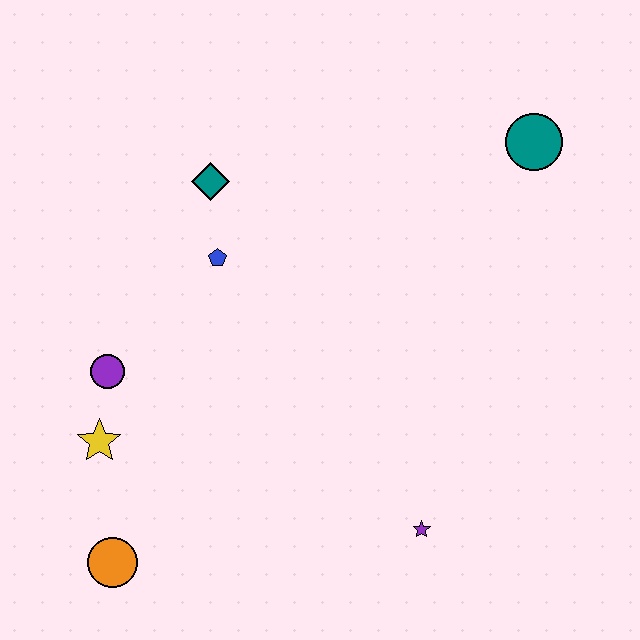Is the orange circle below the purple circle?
Yes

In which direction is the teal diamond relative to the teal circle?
The teal diamond is to the left of the teal circle.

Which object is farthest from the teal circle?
The orange circle is farthest from the teal circle.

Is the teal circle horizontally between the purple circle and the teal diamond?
No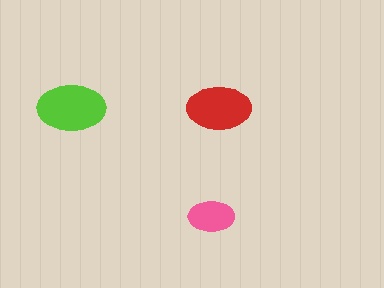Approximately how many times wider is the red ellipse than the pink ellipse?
About 1.5 times wider.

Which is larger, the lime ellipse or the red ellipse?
The lime one.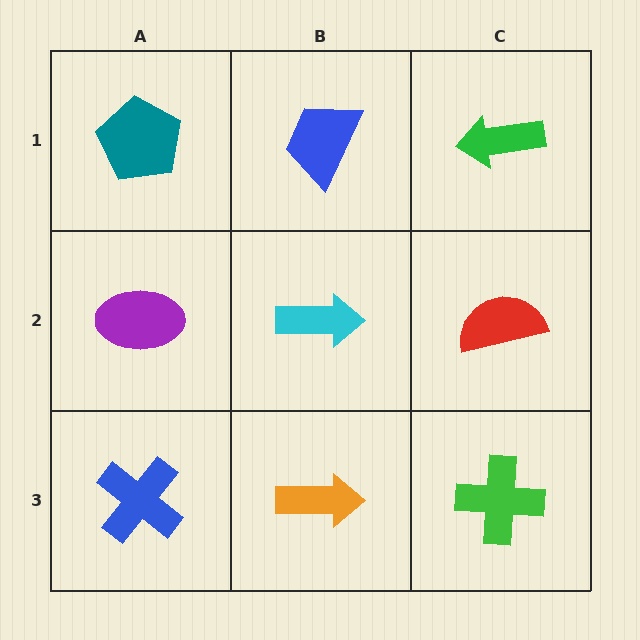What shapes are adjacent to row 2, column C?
A green arrow (row 1, column C), a green cross (row 3, column C), a cyan arrow (row 2, column B).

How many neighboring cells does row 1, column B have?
3.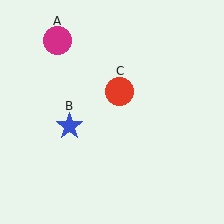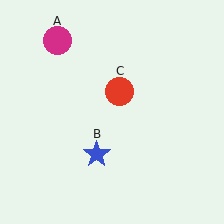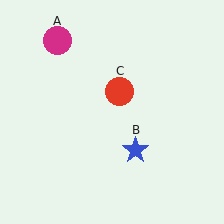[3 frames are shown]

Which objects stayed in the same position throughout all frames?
Magenta circle (object A) and red circle (object C) remained stationary.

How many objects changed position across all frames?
1 object changed position: blue star (object B).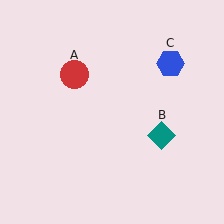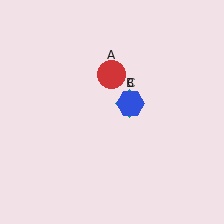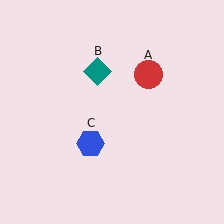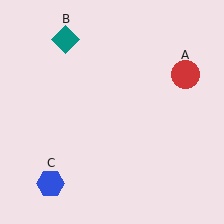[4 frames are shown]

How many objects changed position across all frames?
3 objects changed position: red circle (object A), teal diamond (object B), blue hexagon (object C).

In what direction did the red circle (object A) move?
The red circle (object A) moved right.